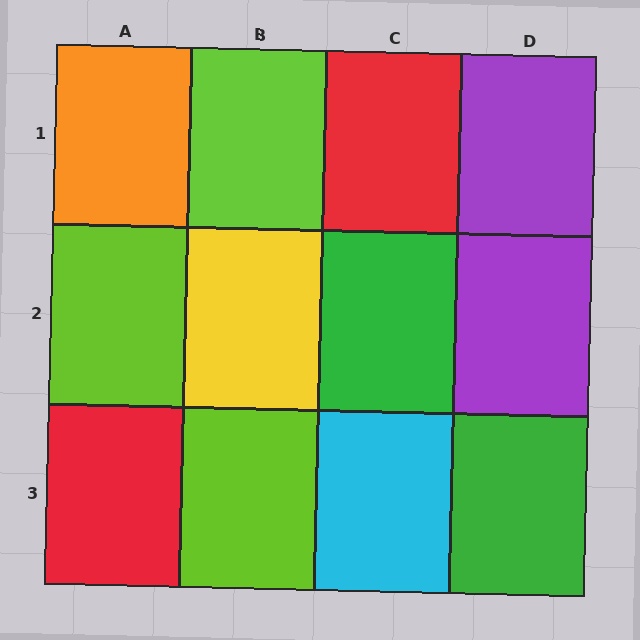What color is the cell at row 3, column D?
Green.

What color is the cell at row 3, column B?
Lime.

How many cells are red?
2 cells are red.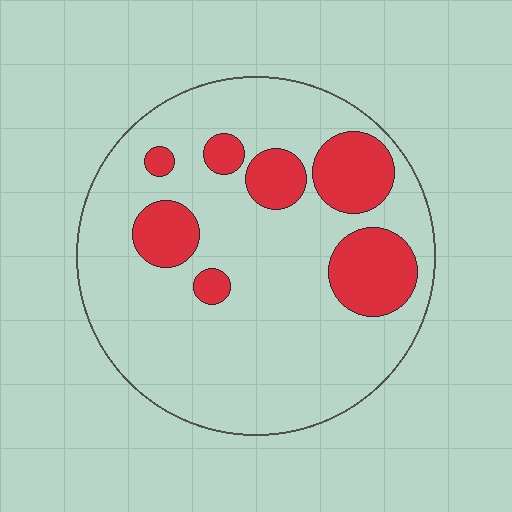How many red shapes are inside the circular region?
7.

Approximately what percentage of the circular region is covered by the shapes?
Approximately 20%.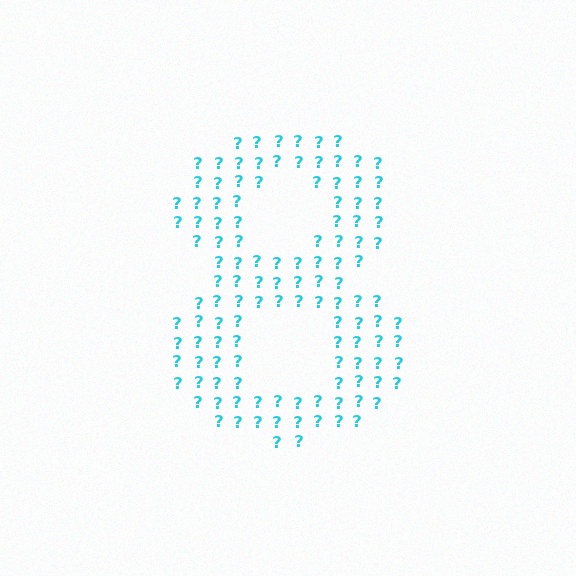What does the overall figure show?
The overall figure shows the digit 8.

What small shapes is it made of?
It is made of small question marks.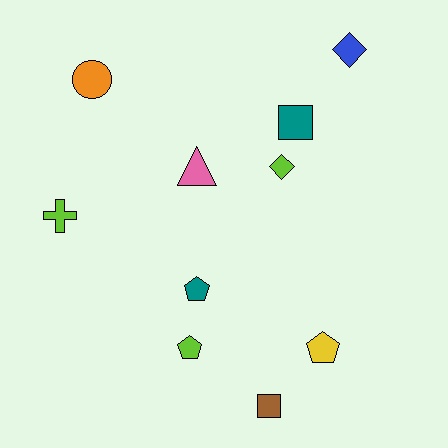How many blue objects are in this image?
There is 1 blue object.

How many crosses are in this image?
There is 1 cross.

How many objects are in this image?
There are 10 objects.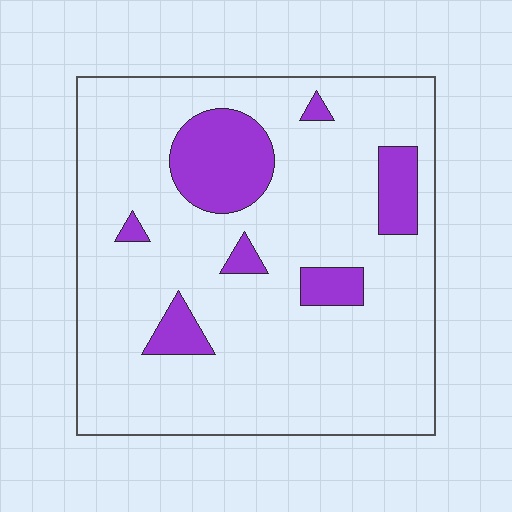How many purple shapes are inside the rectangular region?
7.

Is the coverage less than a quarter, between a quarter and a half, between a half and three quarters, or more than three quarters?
Less than a quarter.